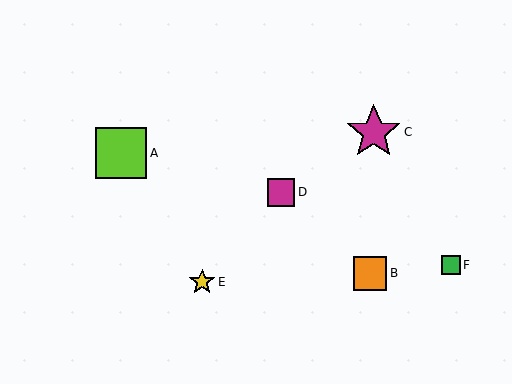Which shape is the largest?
The magenta star (labeled C) is the largest.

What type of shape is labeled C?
Shape C is a magenta star.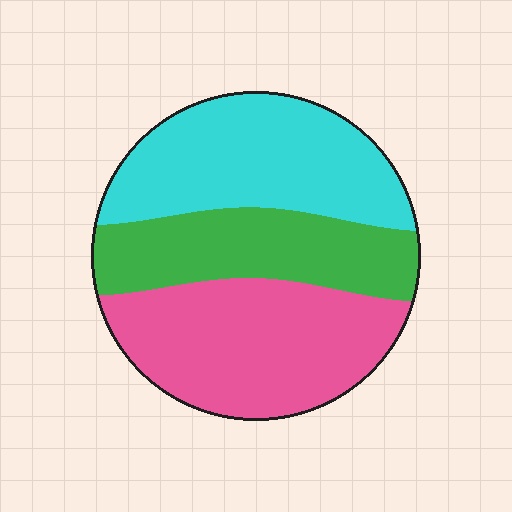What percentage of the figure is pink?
Pink covers roughly 40% of the figure.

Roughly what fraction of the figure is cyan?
Cyan takes up about one third (1/3) of the figure.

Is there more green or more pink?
Pink.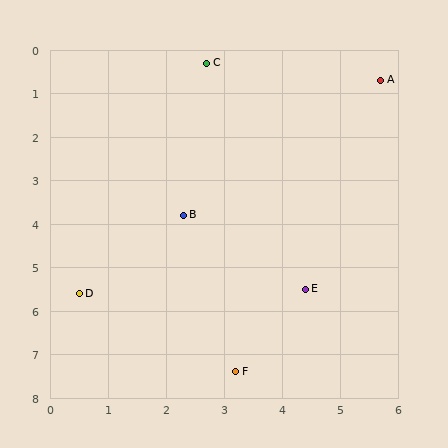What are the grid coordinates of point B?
Point B is at approximately (2.3, 3.8).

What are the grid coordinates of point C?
Point C is at approximately (2.7, 0.3).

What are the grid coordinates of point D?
Point D is at approximately (0.5, 5.6).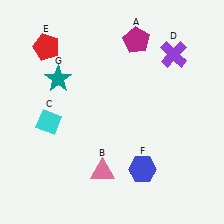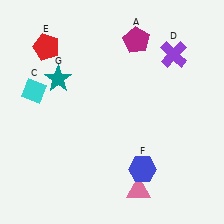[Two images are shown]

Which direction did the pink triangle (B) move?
The pink triangle (B) moved right.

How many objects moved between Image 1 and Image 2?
2 objects moved between the two images.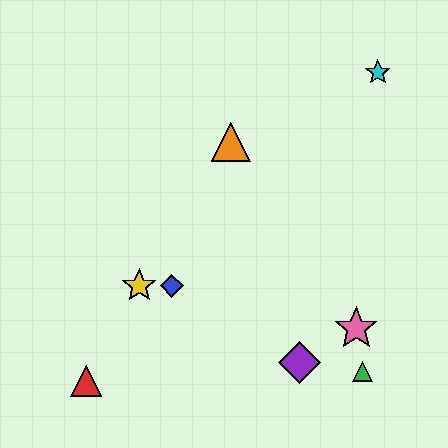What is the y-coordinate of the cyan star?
The cyan star is at y≈72.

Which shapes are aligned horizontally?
The blue diamond, the yellow star are aligned horizontally.